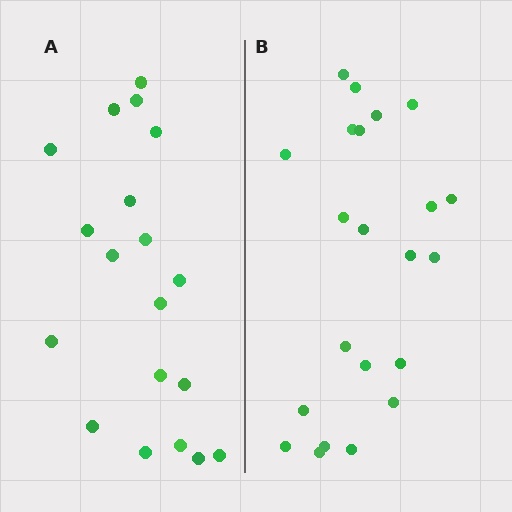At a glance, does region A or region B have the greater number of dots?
Region B (the right region) has more dots.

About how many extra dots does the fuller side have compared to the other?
Region B has just a few more — roughly 2 or 3 more dots than region A.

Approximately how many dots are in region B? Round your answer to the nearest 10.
About 20 dots. (The exact count is 22, which rounds to 20.)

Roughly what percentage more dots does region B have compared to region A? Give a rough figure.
About 15% more.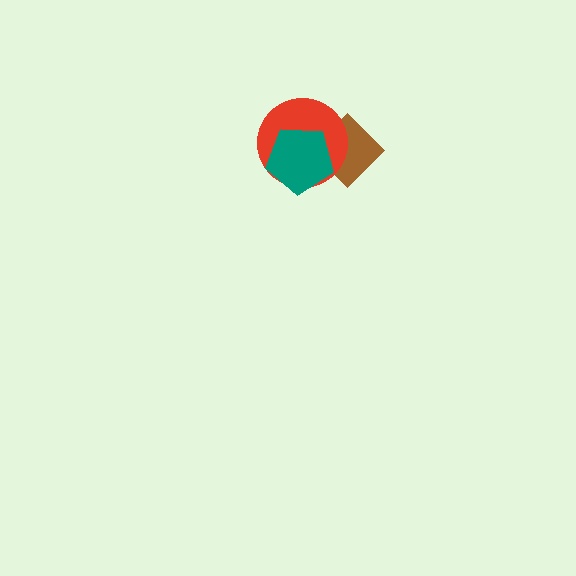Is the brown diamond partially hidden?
Yes, it is partially covered by another shape.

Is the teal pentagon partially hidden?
No, no other shape covers it.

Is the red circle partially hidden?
Yes, it is partially covered by another shape.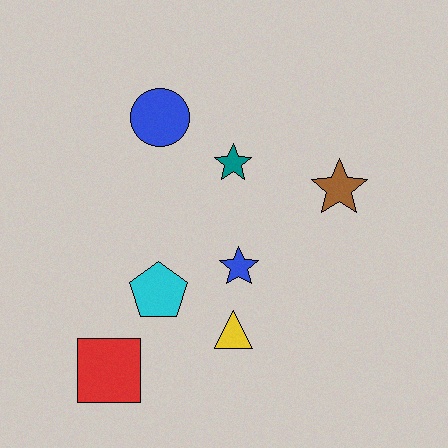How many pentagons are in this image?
There is 1 pentagon.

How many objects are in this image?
There are 7 objects.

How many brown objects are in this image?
There is 1 brown object.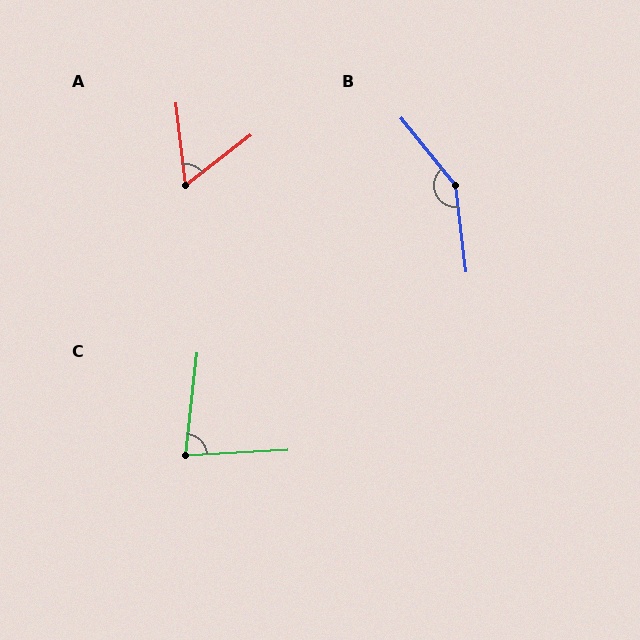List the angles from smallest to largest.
A (59°), C (80°), B (148°).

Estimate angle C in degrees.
Approximately 80 degrees.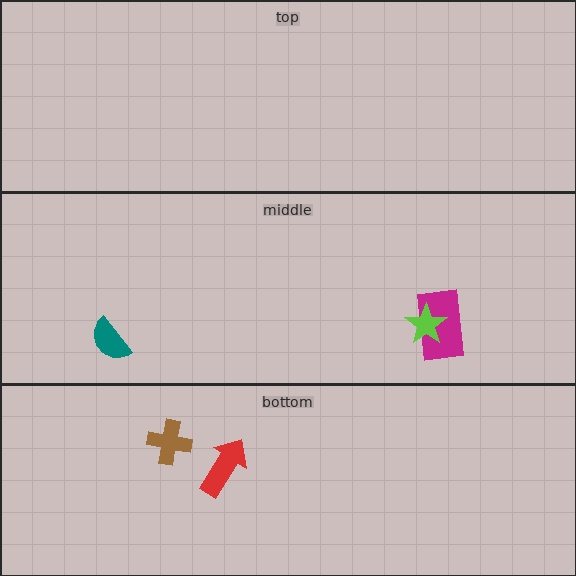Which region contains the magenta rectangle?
The middle region.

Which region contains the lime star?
The middle region.